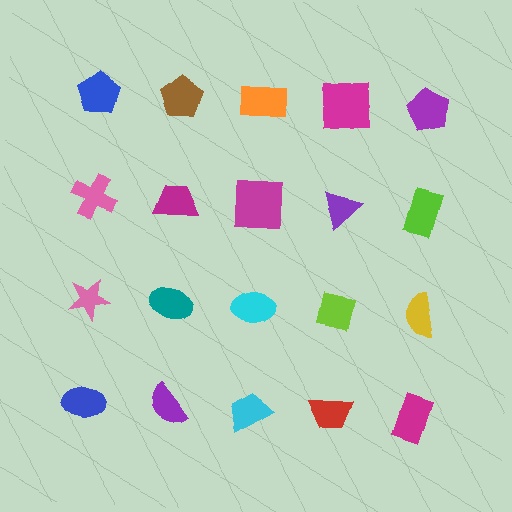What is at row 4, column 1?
A blue ellipse.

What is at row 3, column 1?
A pink star.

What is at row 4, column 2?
A purple semicircle.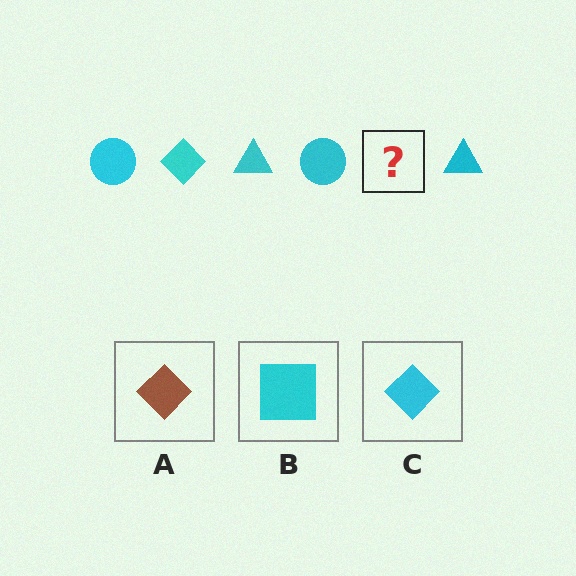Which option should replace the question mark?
Option C.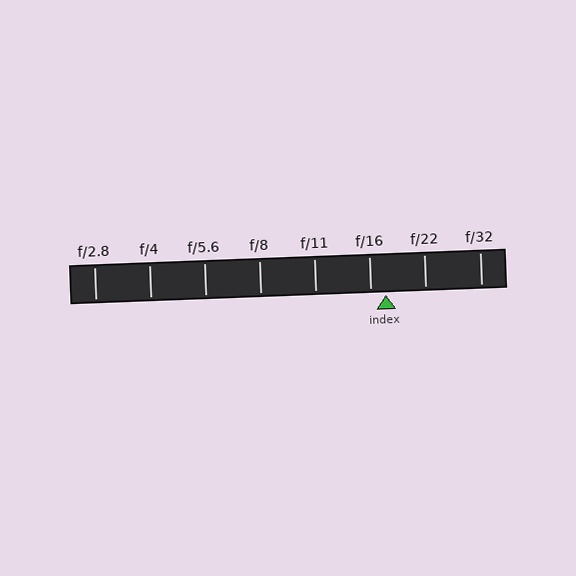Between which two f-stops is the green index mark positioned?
The index mark is between f/16 and f/22.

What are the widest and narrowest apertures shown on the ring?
The widest aperture shown is f/2.8 and the narrowest is f/32.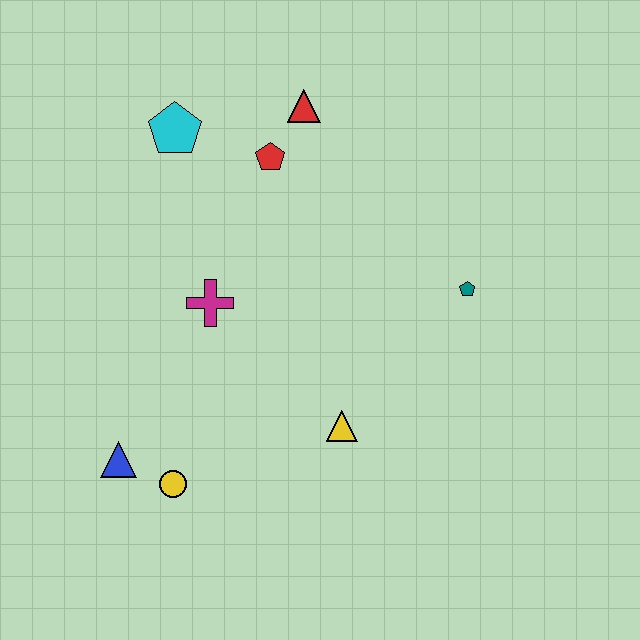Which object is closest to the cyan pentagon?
The red pentagon is closest to the cyan pentagon.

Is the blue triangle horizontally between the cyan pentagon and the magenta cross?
No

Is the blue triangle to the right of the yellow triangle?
No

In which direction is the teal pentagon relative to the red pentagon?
The teal pentagon is to the right of the red pentagon.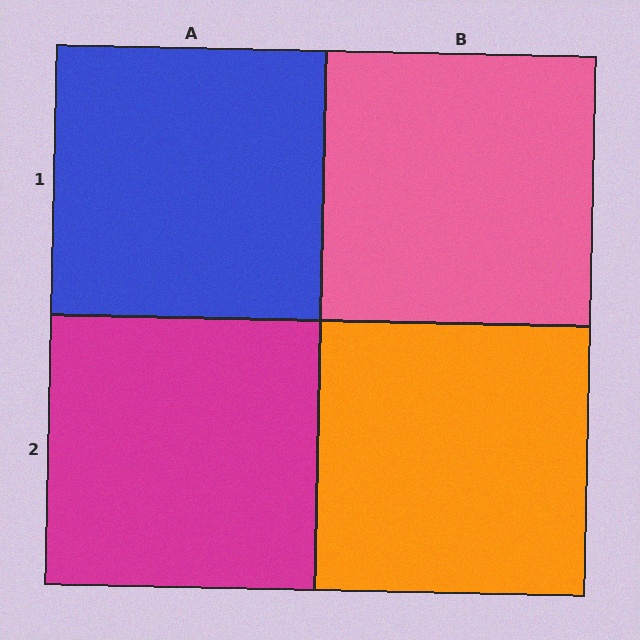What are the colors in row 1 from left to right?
Blue, pink.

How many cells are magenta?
1 cell is magenta.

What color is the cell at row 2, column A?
Magenta.